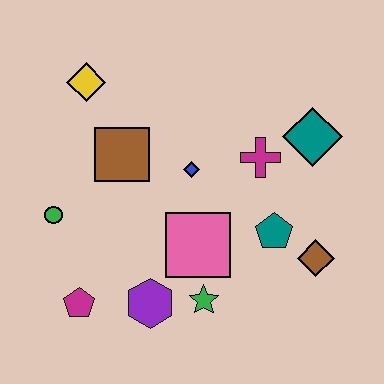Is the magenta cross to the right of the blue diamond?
Yes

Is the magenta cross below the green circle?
No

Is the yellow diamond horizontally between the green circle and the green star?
Yes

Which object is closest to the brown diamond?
The teal pentagon is closest to the brown diamond.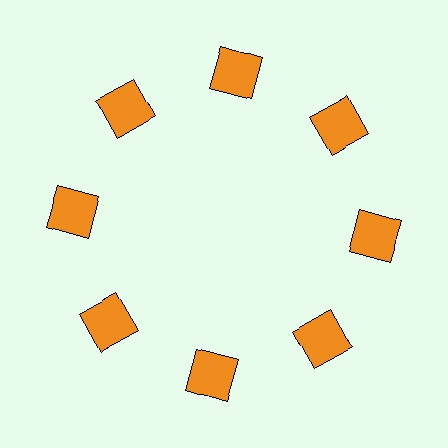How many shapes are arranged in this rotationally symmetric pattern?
There are 8 shapes, arranged in 8 groups of 1.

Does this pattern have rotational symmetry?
Yes, this pattern has 8-fold rotational symmetry. It looks the same after rotating 45 degrees around the center.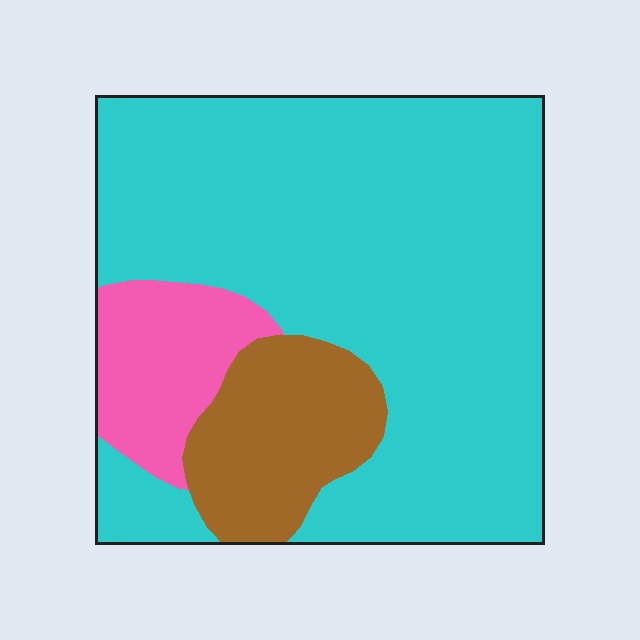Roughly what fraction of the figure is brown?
Brown takes up about one sixth (1/6) of the figure.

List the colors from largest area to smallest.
From largest to smallest: cyan, brown, pink.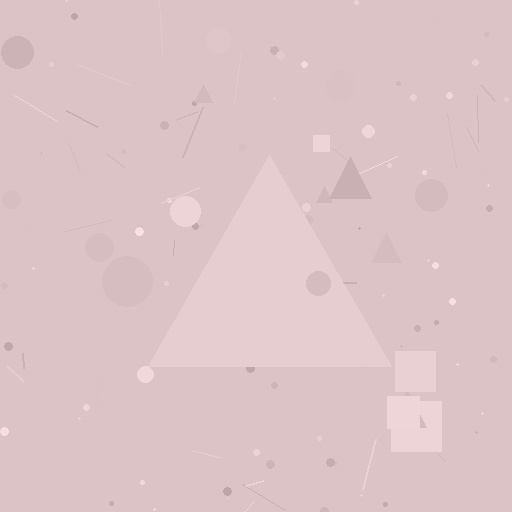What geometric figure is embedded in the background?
A triangle is embedded in the background.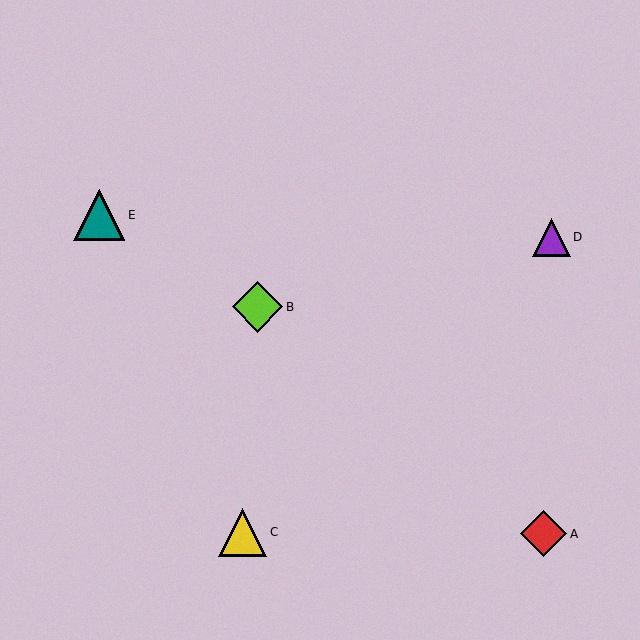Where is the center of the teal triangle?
The center of the teal triangle is at (99, 215).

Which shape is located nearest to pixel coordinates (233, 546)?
The yellow triangle (labeled C) at (243, 532) is nearest to that location.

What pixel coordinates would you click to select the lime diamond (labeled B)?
Click at (258, 307) to select the lime diamond B.